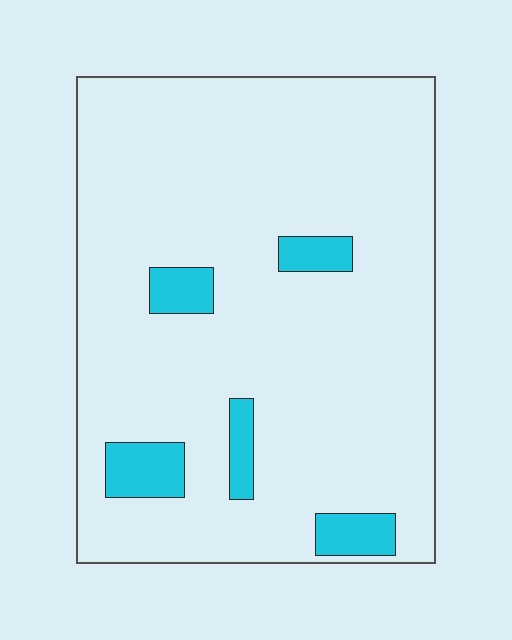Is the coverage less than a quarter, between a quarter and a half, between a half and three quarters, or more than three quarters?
Less than a quarter.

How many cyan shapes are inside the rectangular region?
5.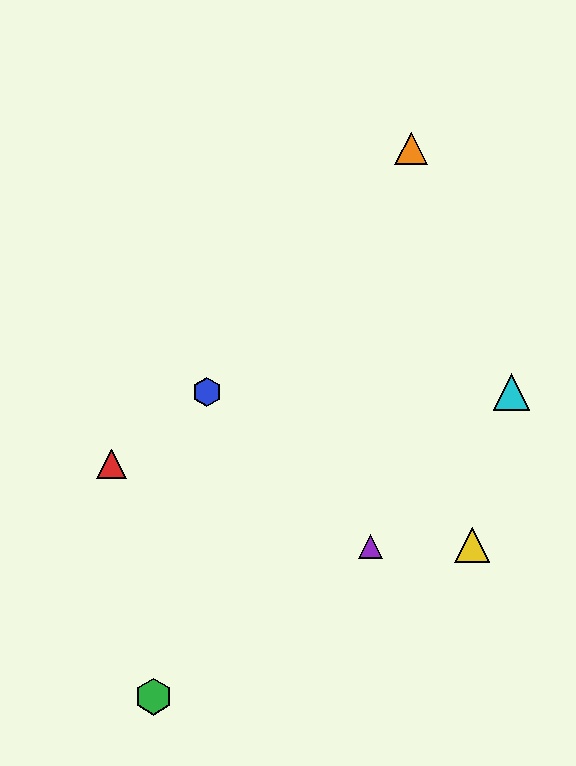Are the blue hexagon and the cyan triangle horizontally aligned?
Yes, both are at y≈392.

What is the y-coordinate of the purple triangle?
The purple triangle is at y≈546.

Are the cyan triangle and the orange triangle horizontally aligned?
No, the cyan triangle is at y≈392 and the orange triangle is at y≈148.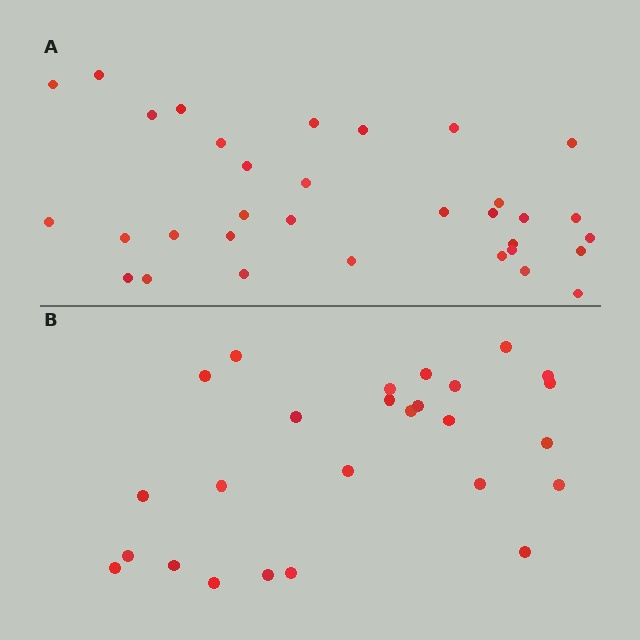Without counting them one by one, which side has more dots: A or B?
Region A (the top region) has more dots.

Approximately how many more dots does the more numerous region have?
Region A has roughly 8 or so more dots than region B.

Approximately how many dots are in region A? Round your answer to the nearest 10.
About 30 dots. (The exact count is 33, which rounds to 30.)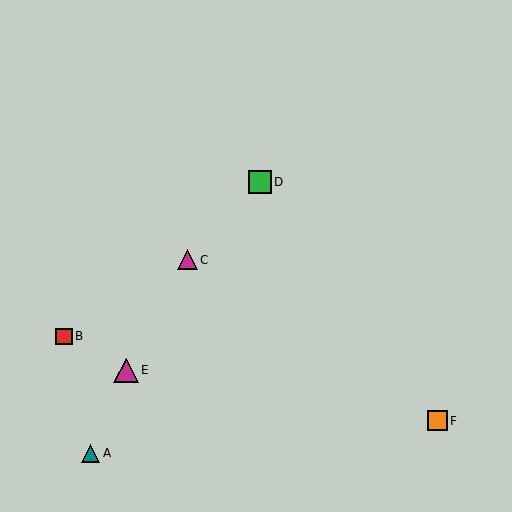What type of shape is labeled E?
Shape E is a magenta triangle.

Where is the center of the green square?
The center of the green square is at (260, 182).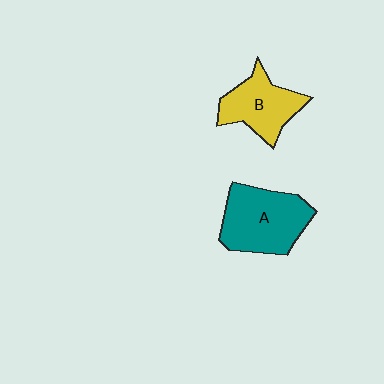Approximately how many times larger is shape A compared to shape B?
Approximately 1.3 times.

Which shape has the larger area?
Shape A (teal).